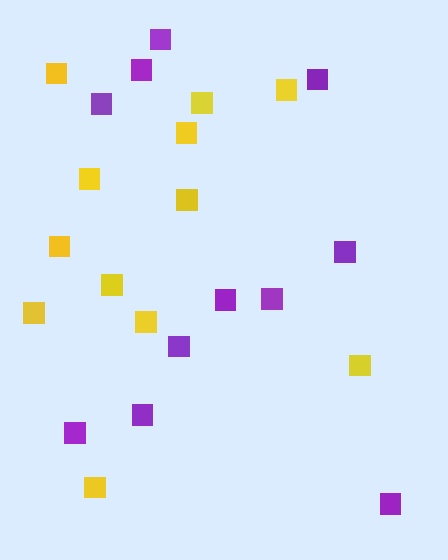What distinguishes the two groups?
There are 2 groups: one group of yellow squares (12) and one group of purple squares (11).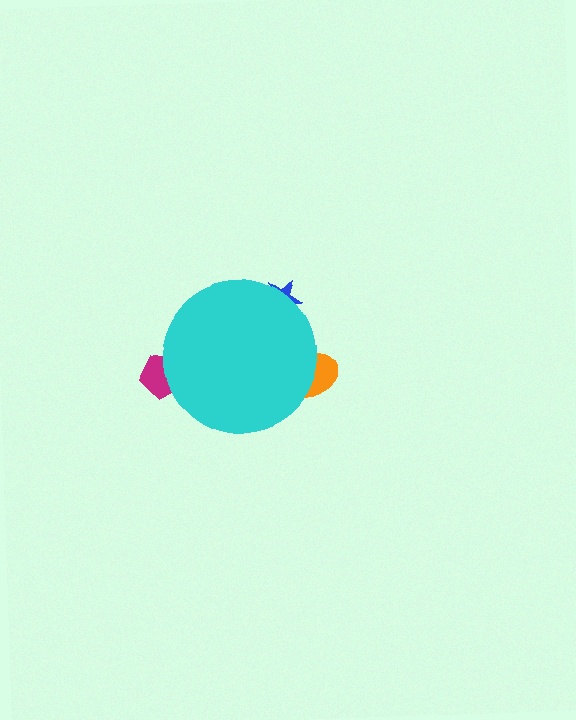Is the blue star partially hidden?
Yes, the blue star is partially hidden behind the cyan circle.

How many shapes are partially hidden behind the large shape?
3 shapes are partially hidden.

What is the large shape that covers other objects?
A cyan circle.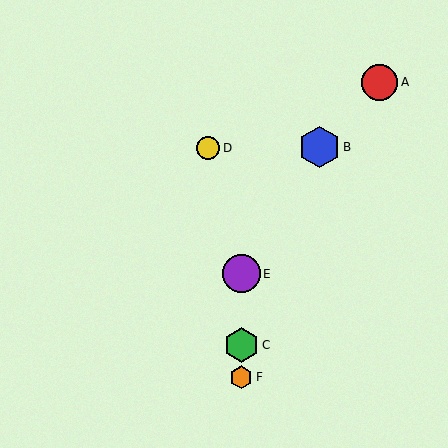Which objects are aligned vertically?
Objects C, E, F are aligned vertically.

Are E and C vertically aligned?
Yes, both are at x≈241.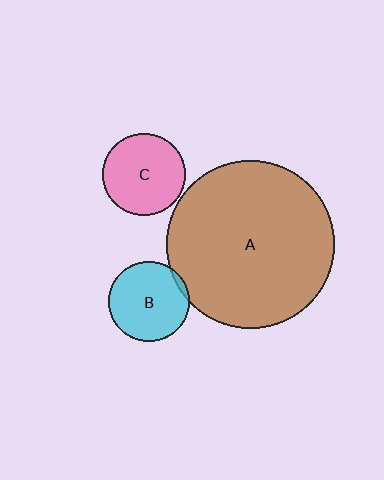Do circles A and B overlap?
Yes.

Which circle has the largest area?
Circle A (brown).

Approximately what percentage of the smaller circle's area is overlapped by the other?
Approximately 5%.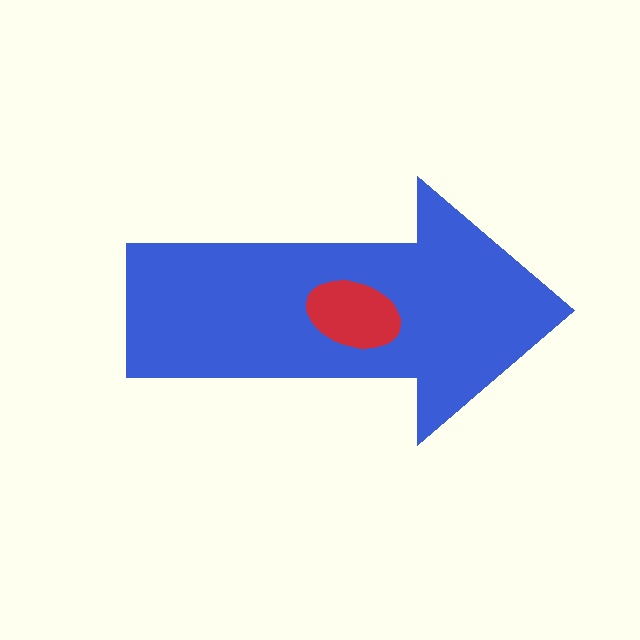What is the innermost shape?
The red ellipse.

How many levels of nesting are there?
2.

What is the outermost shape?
The blue arrow.